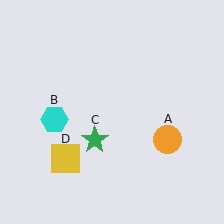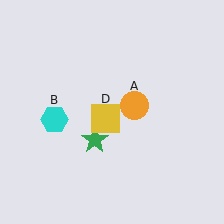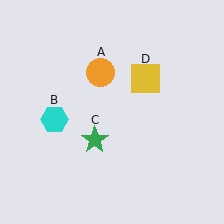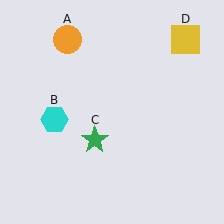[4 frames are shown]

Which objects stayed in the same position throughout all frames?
Cyan hexagon (object B) and green star (object C) remained stationary.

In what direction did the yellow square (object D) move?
The yellow square (object D) moved up and to the right.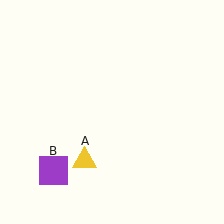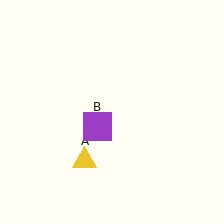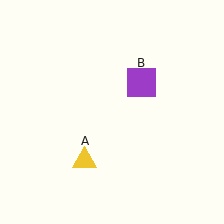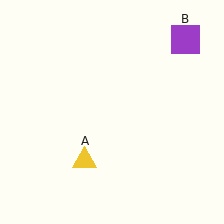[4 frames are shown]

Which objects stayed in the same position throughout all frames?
Yellow triangle (object A) remained stationary.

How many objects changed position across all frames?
1 object changed position: purple square (object B).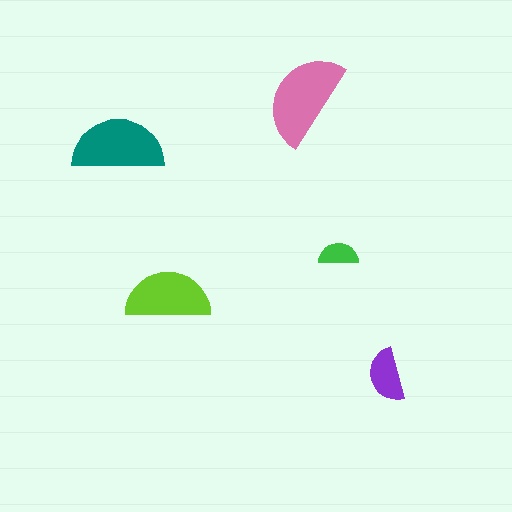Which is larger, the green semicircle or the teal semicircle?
The teal one.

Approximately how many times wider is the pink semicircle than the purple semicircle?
About 2 times wider.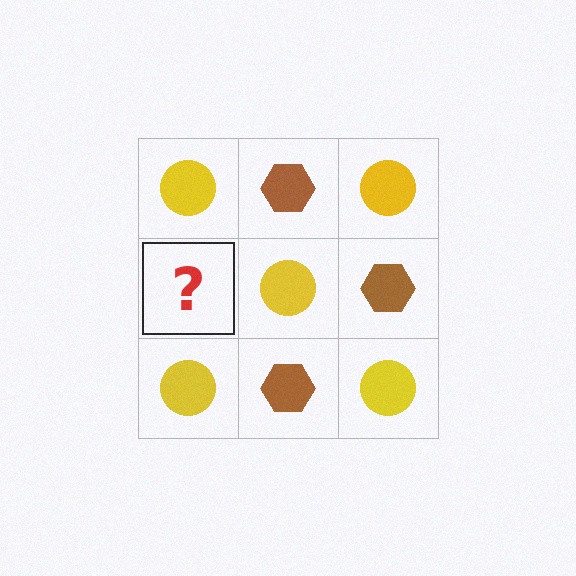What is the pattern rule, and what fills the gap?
The rule is that it alternates yellow circle and brown hexagon in a checkerboard pattern. The gap should be filled with a brown hexagon.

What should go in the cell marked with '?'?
The missing cell should contain a brown hexagon.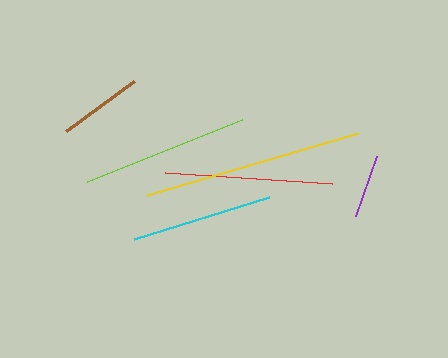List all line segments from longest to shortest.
From longest to shortest: yellow, red, lime, cyan, brown, purple.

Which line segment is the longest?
The yellow line is the longest at approximately 220 pixels.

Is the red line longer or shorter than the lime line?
The red line is longer than the lime line.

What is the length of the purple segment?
The purple segment is approximately 63 pixels long.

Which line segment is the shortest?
The purple line is the shortest at approximately 63 pixels.